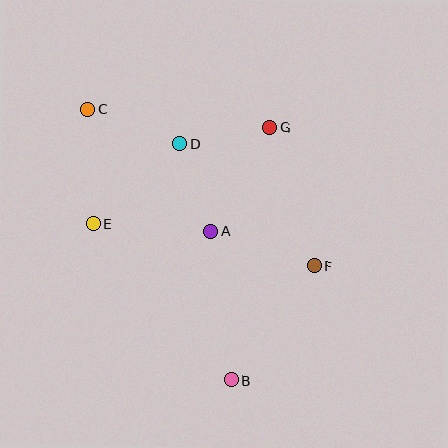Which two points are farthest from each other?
Points B and C are farthest from each other.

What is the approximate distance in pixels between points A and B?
The distance between A and B is approximately 150 pixels.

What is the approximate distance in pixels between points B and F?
The distance between B and F is approximately 141 pixels.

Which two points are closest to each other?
Points D and G are closest to each other.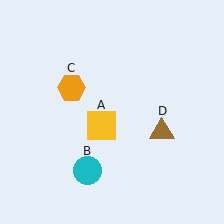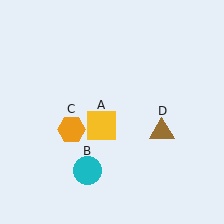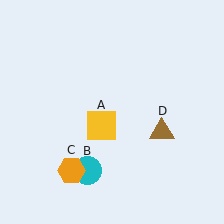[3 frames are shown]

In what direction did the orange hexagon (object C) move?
The orange hexagon (object C) moved down.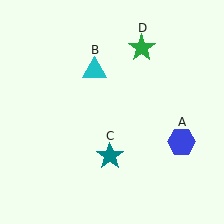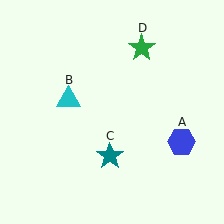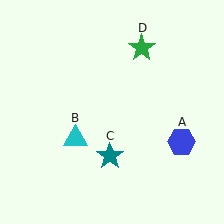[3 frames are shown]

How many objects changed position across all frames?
1 object changed position: cyan triangle (object B).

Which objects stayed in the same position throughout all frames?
Blue hexagon (object A) and teal star (object C) and green star (object D) remained stationary.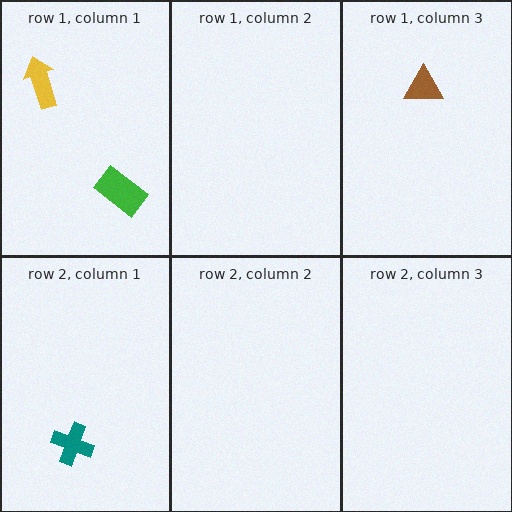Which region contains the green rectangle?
The row 1, column 1 region.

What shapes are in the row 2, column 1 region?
The teal cross.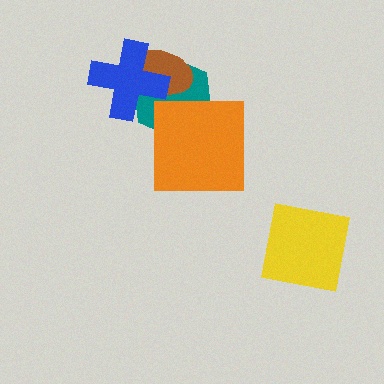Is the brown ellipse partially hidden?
Yes, it is partially covered by another shape.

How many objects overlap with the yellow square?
0 objects overlap with the yellow square.